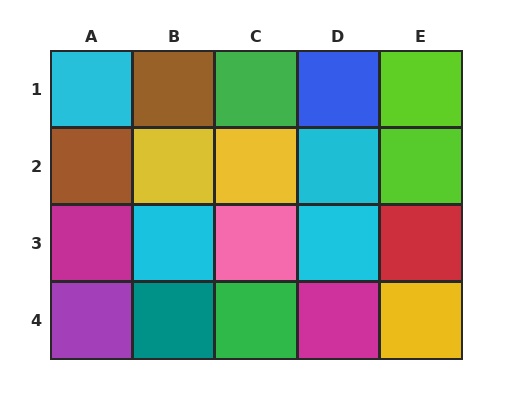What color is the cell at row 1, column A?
Cyan.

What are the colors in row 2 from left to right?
Brown, yellow, yellow, cyan, lime.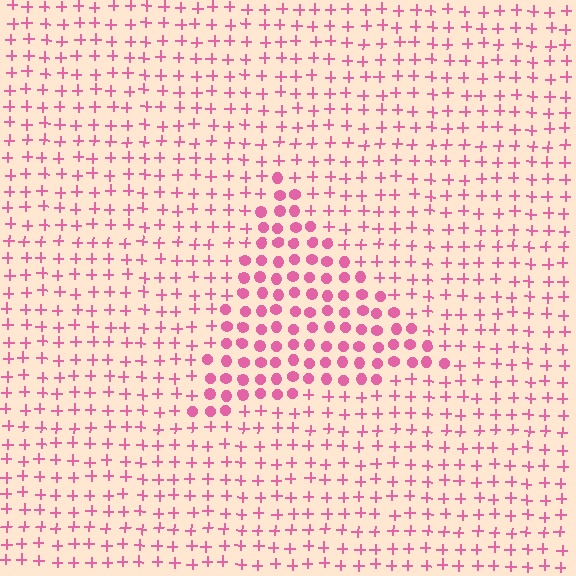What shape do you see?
I see a triangle.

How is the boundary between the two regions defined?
The boundary is defined by a change in element shape: circles inside vs. plus signs outside. All elements share the same color and spacing.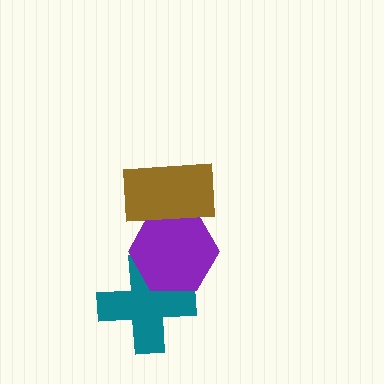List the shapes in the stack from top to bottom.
From top to bottom: the brown rectangle, the purple hexagon, the teal cross.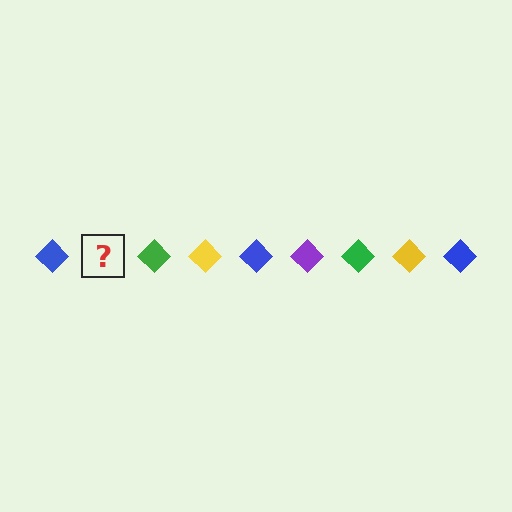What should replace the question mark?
The question mark should be replaced with a purple diamond.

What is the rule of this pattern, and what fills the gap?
The rule is that the pattern cycles through blue, purple, green, yellow diamonds. The gap should be filled with a purple diamond.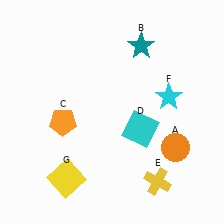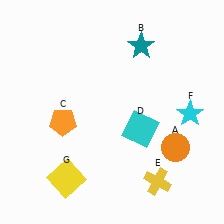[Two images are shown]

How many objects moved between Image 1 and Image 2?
1 object moved between the two images.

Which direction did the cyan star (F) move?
The cyan star (F) moved right.